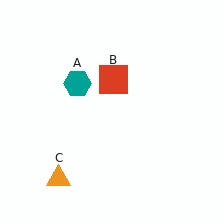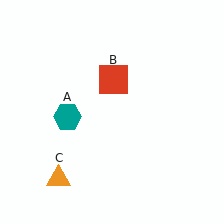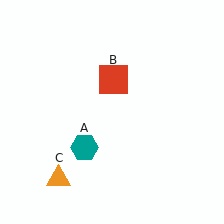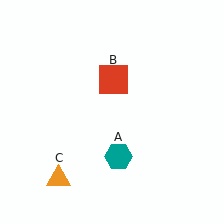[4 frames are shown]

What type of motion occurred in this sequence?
The teal hexagon (object A) rotated counterclockwise around the center of the scene.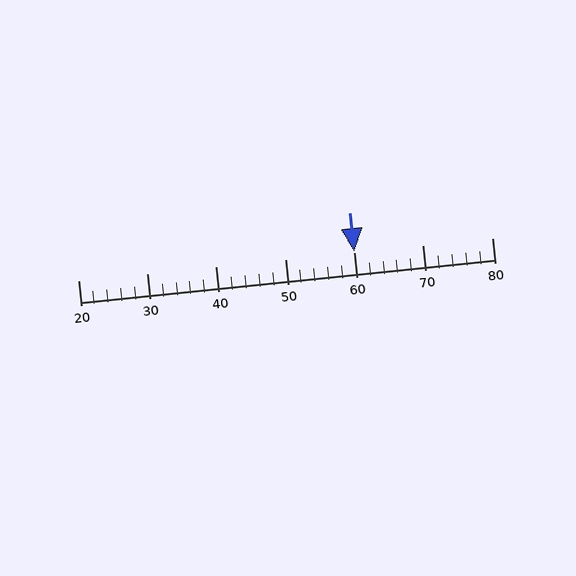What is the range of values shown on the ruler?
The ruler shows values from 20 to 80.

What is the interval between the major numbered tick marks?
The major tick marks are spaced 10 units apart.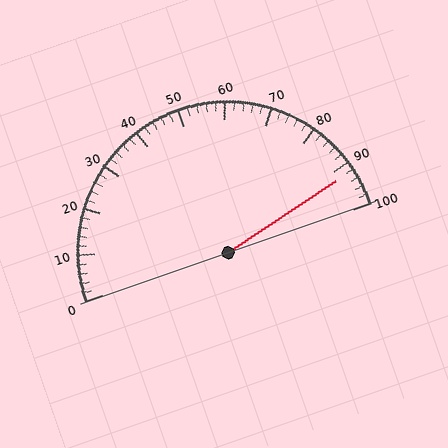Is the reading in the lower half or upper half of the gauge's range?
The reading is in the upper half of the range (0 to 100).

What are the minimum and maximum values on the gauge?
The gauge ranges from 0 to 100.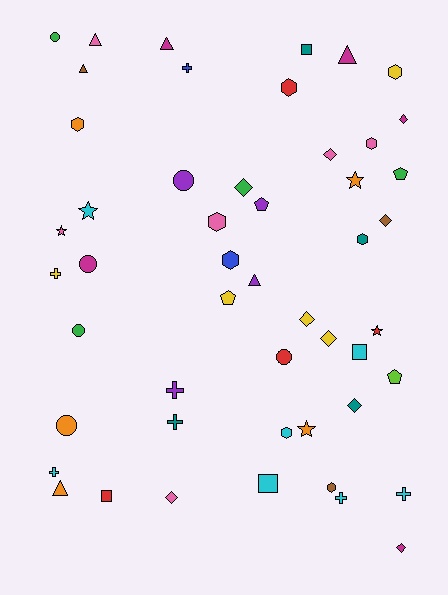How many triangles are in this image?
There are 6 triangles.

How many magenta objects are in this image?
There are 5 magenta objects.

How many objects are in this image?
There are 50 objects.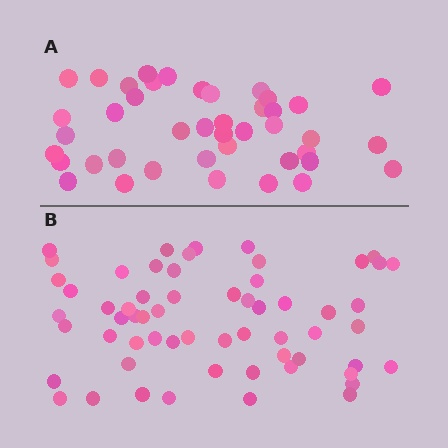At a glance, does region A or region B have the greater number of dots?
Region B (the bottom region) has more dots.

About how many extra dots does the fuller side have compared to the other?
Region B has approximately 20 more dots than region A.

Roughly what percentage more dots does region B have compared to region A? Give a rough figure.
About 45% more.